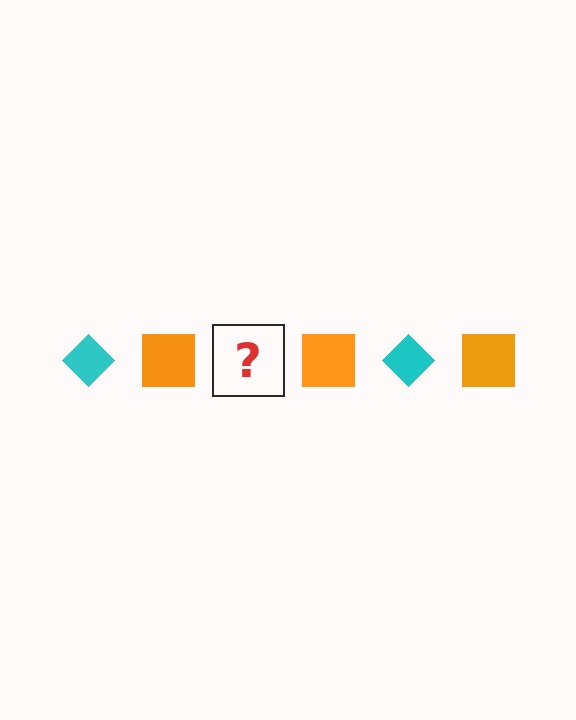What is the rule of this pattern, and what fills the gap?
The rule is that the pattern alternates between cyan diamond and orange square. The gap should be filled with a cyan diamond.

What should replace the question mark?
The question mark should be replaced with a cyan diamond.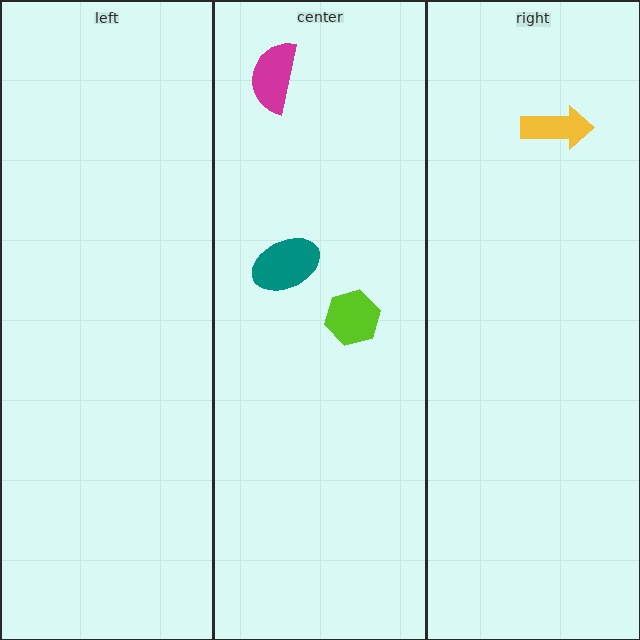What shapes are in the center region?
The magenta semicircle, the teal ellipse, the lime hexagon.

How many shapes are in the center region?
3.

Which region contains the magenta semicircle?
The center region.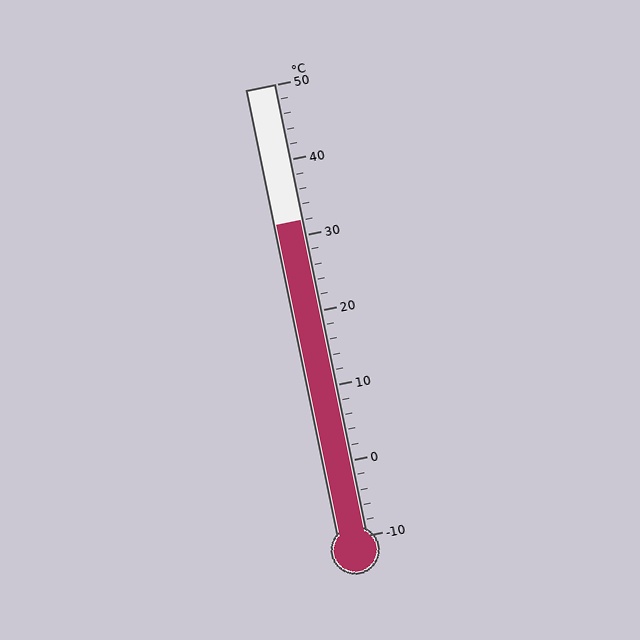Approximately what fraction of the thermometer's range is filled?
The thermometer is filled to approximately 70% of its range.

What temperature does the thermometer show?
The thermometer shows approximately 32°C.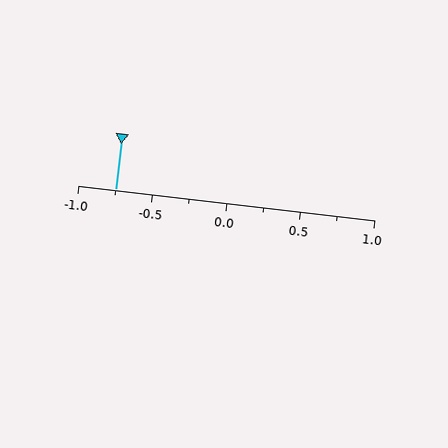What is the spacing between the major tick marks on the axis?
The major ticks are spaced 0.5 apart.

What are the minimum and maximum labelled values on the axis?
The axis runs from -1.0 to 1.0.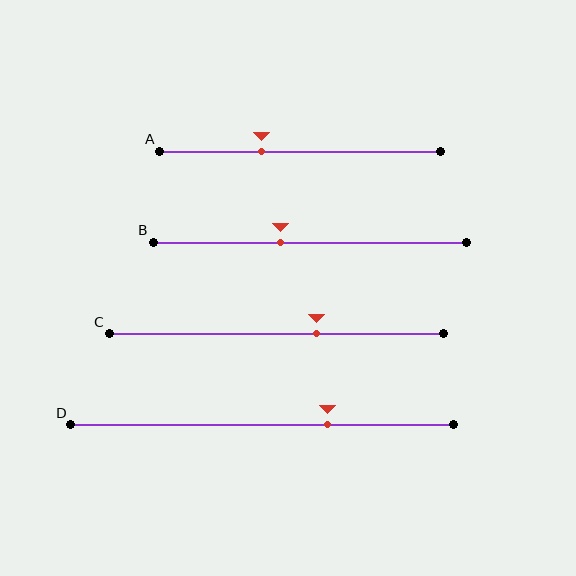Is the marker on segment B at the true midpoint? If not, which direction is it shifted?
No, the marker on segment B is shifted to the left by about 9% of the segment length.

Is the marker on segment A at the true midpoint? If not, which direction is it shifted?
No, the marker on segment A is shifted to the left by about 14% of the segment length.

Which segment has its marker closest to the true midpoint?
Segment B has its marker closest to the true midpoint.